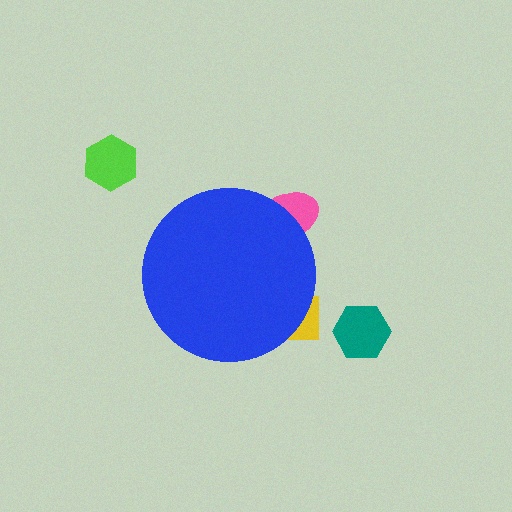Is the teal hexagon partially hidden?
No, the teal hexagon is fully visible.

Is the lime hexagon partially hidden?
No, the lime hexagon is fully visible.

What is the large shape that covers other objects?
A blue circle.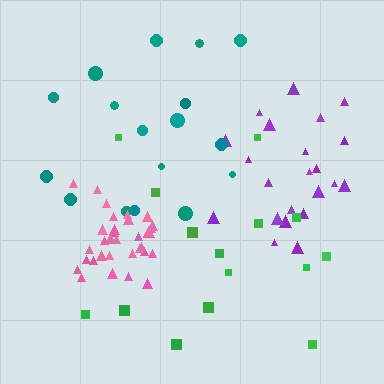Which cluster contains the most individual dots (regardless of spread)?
Pink (34).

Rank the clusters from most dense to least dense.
pink, purple, teal, green.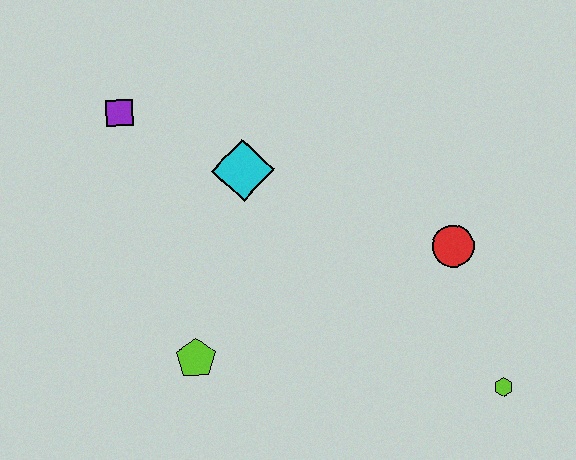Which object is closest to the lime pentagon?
The cyan diamond is closest to the lime pentagon.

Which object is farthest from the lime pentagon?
The lime hexagon is farthest from the lime pentagon.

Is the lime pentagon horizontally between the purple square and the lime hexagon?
Yes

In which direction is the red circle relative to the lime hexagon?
The red circle is above the lime hexagon.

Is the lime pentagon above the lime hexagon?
Yes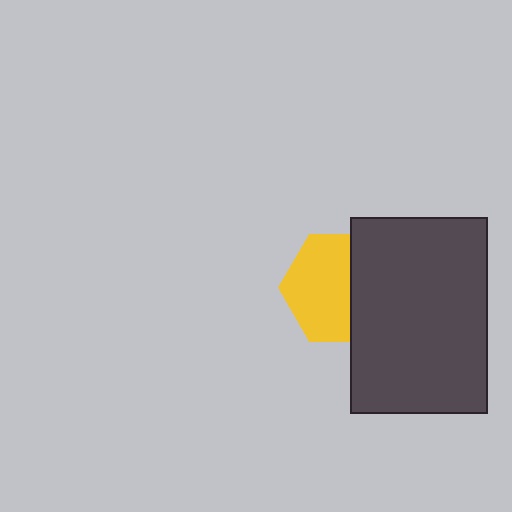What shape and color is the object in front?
The object in front is a dark gray rectangle.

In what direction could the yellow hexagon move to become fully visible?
The yellow hexagon could move left. That would shift it out from behind the dark gray rectangle entirely.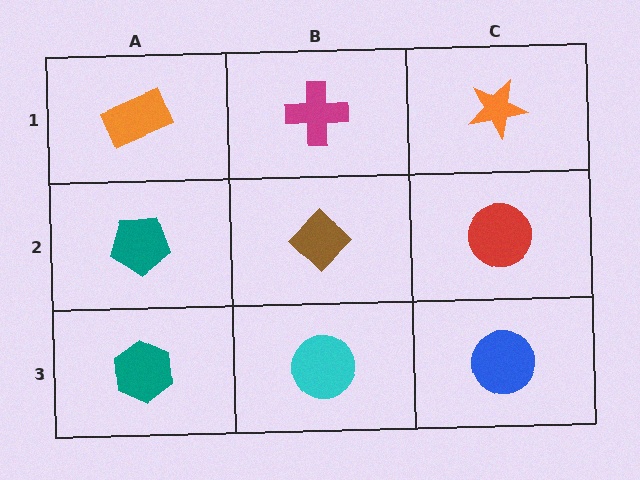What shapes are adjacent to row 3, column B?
A brown diamond (row 2, column B), a teal hexagon (row 3, column A), a blue circle (row 3, column C).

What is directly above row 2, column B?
A magenta cross.